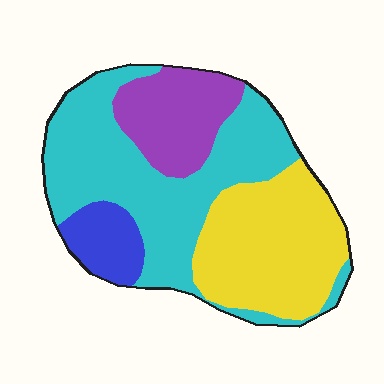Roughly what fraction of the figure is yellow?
Yellow takes up between a quarter and a half of the figure.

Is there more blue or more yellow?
Yellow.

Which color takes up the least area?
Blue, at roughly 10%.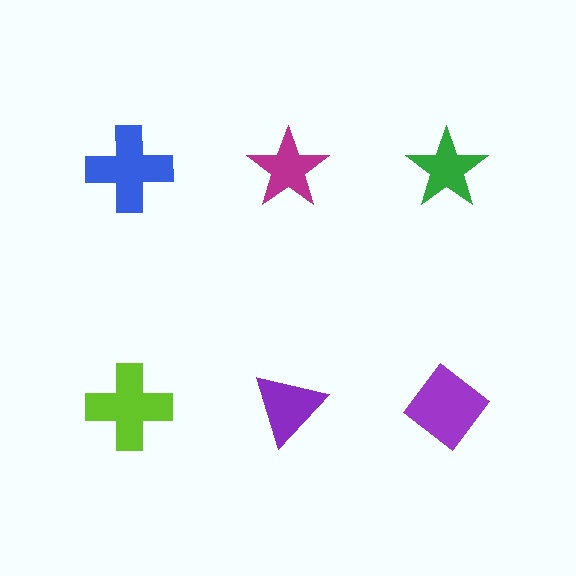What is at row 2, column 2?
A purple triangle.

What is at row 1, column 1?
A blue cross.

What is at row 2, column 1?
A lime cross.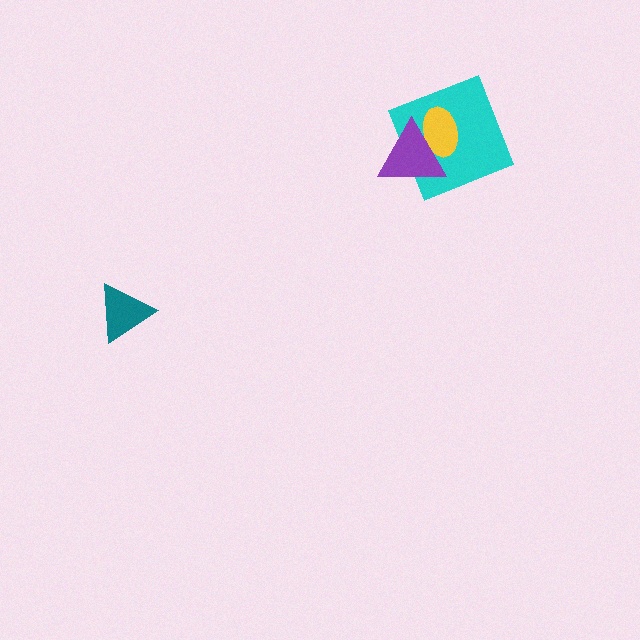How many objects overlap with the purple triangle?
2 objects overlap with the purple triangle.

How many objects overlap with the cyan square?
2 objects overlap with the cyan square.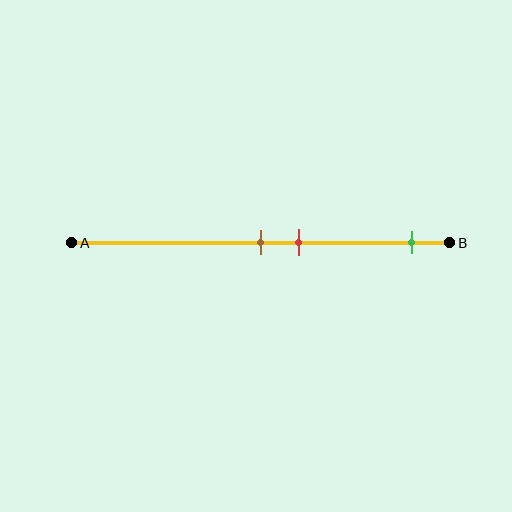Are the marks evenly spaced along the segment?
No, the marks are not evenly spaced.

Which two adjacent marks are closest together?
The brown and red marks are the closest adjacent pair.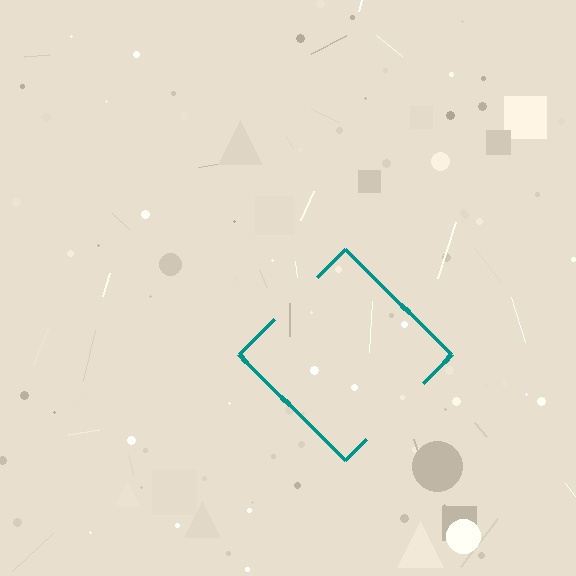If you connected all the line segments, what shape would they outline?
They would outline a diamond.